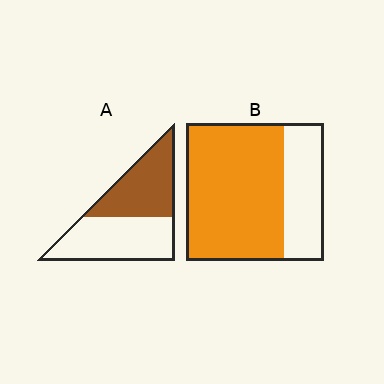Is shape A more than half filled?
Roughly half.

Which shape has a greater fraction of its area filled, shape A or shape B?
Shape B.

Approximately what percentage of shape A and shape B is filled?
A is approximately 45% and B is approximately 70%.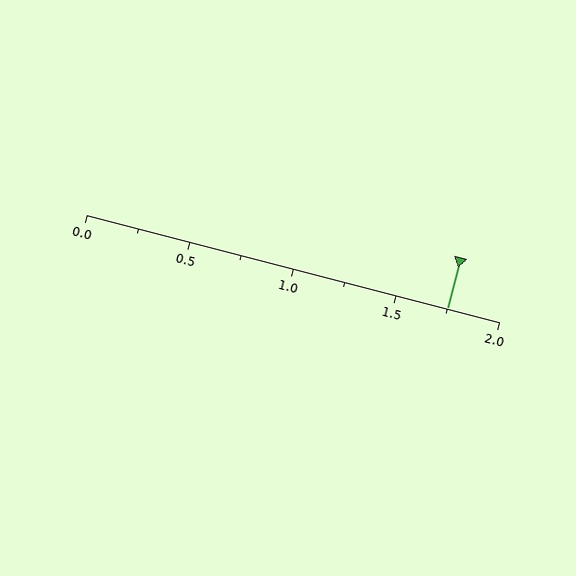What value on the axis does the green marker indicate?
The marker indicates approximately 1.75.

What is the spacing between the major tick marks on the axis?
The major ticks are spaced 0.5 apart.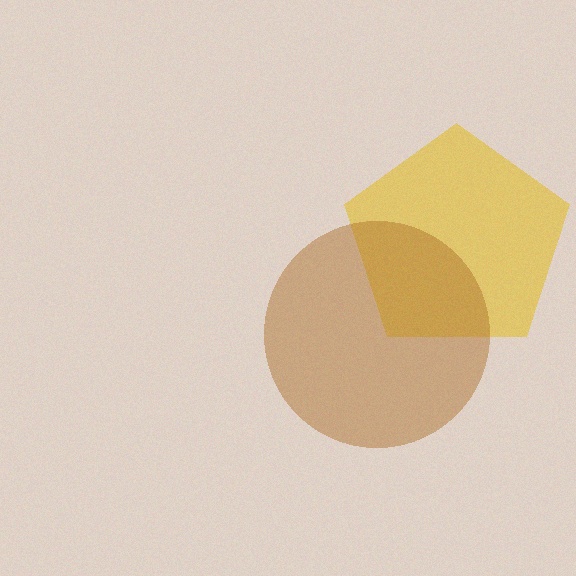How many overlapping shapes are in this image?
There are 2 overlapping shapes in the image.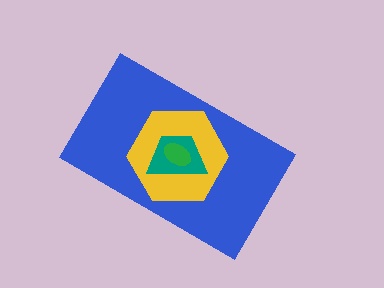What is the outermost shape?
The blue rectangle.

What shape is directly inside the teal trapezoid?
The green ellipse.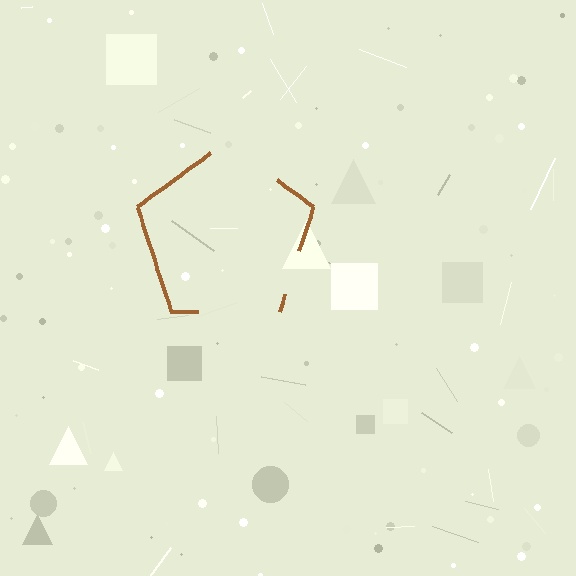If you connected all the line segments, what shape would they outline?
They would outline a pentagon.